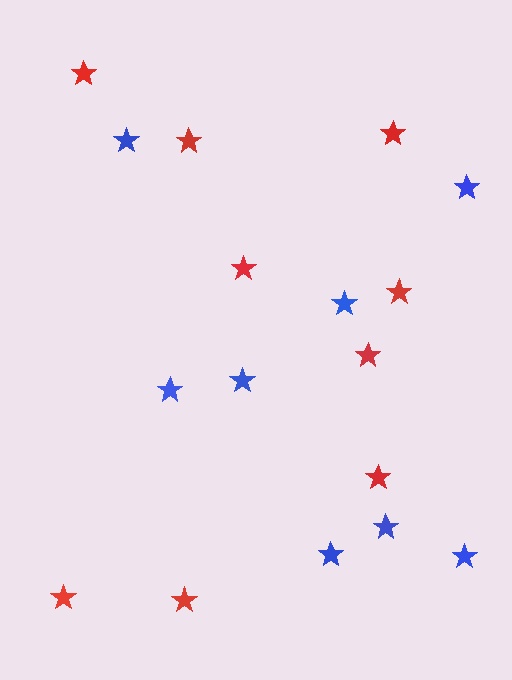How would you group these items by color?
There are 2 groups: one group of red stars (9) and one group of blue stars (8).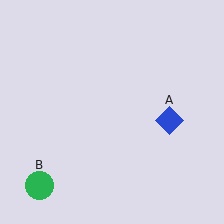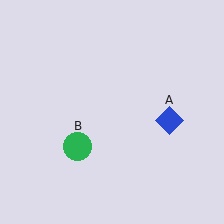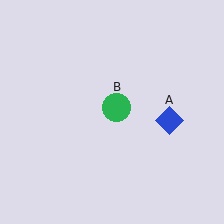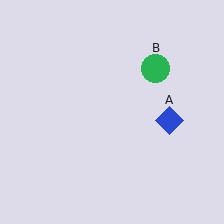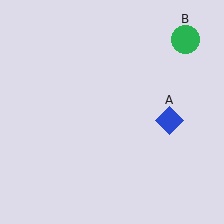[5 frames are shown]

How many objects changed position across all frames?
1 object changed position: green circle (object B).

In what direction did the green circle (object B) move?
The green circle (object B) moved up and to the right.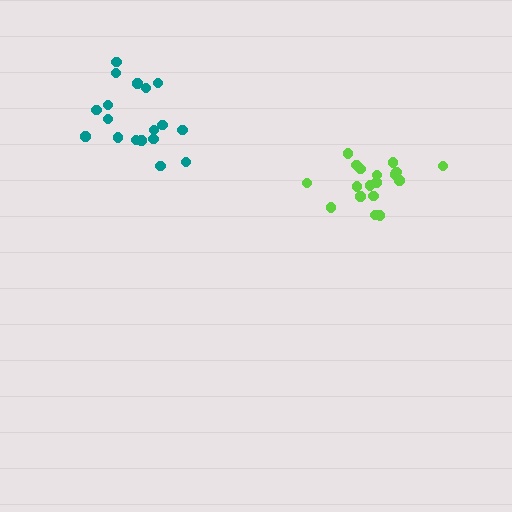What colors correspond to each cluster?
The clusters are colored: teal, lime.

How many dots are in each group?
Group 1: 19 dots, Group 2: 19 dots (38 total).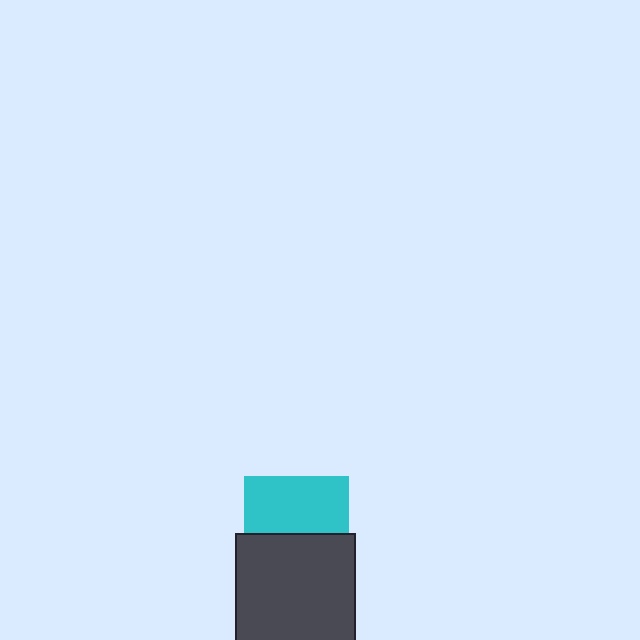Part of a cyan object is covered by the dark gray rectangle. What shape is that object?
It is a square.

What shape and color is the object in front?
The object in front is a dark gray rectangle.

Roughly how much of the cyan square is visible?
About half of it is visible (roughly 56%).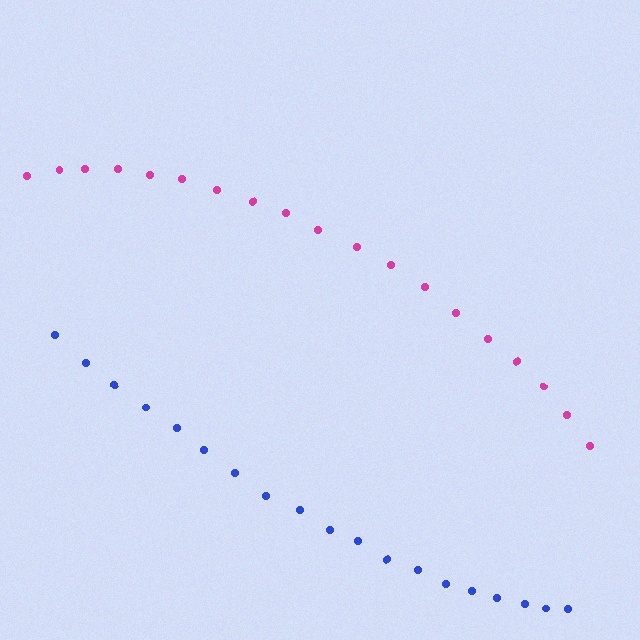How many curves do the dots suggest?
There are 2 distinct paths.